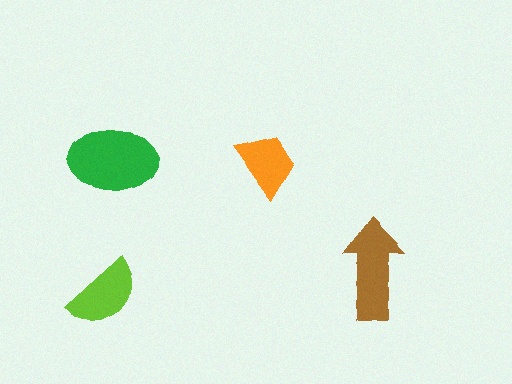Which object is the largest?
The green ellipse.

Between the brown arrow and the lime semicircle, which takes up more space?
The brown arrow.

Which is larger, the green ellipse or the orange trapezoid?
The green ellipse.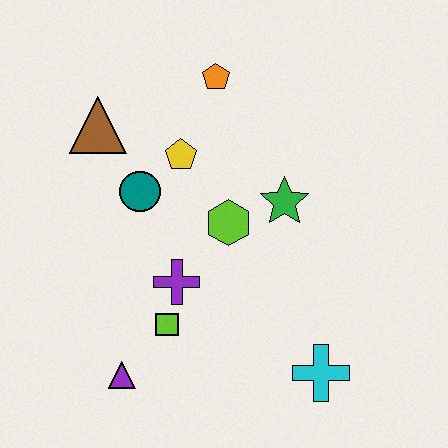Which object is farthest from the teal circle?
The cyan cross is farthest from the teal circle.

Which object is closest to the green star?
The lime hexagon is closest to the green star.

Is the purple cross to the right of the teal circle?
Yes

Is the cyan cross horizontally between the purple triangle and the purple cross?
No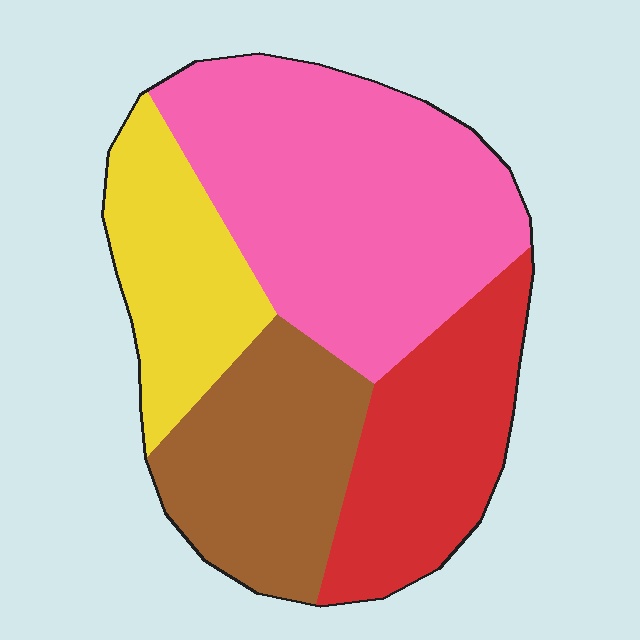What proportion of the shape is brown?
Brown covers roughly 20% of the shape.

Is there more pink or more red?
Pink.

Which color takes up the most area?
Pink, at roughly 40%.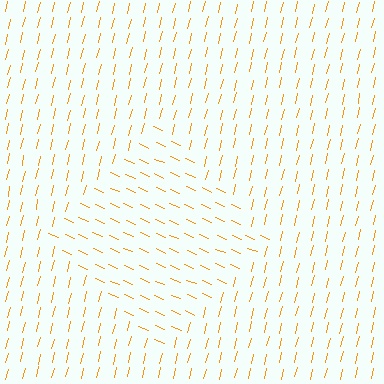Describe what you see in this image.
The image is filled with small orange line segments. A diamond region in the image has lines oriented differently from the surrounding lines, creating a visible texture boundary.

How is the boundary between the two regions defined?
The boundary is defined purely by a change in line orientation (approximately 81 degrees difference). All lines are the same color and thickness.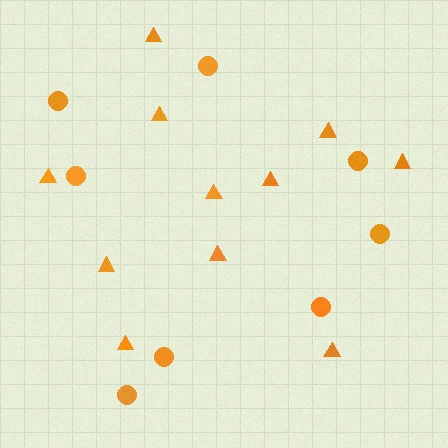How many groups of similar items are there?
There are 2 groups: one group of triangles (11) and one group of circles (8).